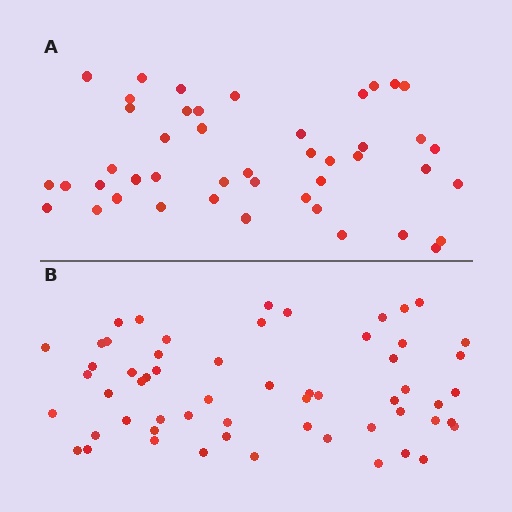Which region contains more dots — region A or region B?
Region B (the bottom region) has more dots.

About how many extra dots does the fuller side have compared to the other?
Region B has approximately 15 more dots than region A.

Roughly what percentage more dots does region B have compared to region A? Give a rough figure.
About 30% more.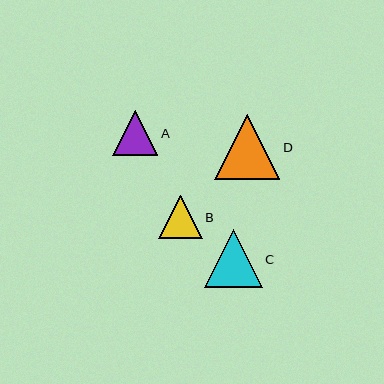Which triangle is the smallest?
Triangle B is the smallest with a size of approximately 43 pixels.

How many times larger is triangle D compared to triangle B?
Triangle D is approximately 1.5 times the size of triangle B.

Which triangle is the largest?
Triangle D is the largest with a size of approximately 65 pixels.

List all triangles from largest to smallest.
From largest to smallest: D, C, A, B.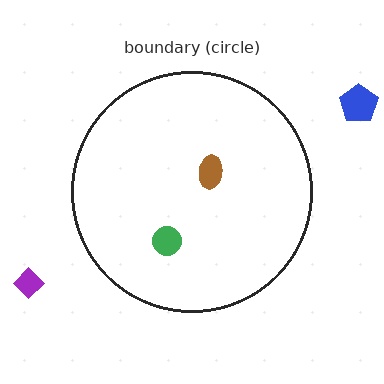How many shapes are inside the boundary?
2 inside, 2 outside.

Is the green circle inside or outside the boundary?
Inside.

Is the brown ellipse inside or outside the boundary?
Inside.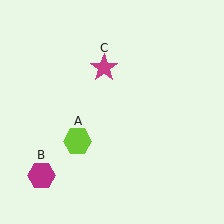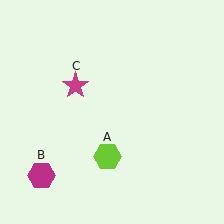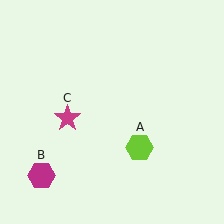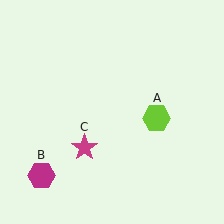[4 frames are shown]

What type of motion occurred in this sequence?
The lime hexagon (object A), magenta star (object C) rotated counterclockwise around the center of the scene.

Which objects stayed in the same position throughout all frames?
Magenta hexagon (object B) remained stationary.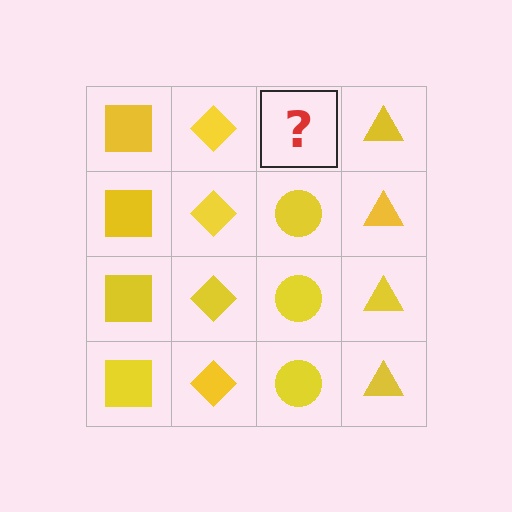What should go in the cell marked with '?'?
The missing cell should contain a yellow circle.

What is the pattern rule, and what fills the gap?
The rule is that each column has a consistent shape. The gap should be filled with a yellow circle.